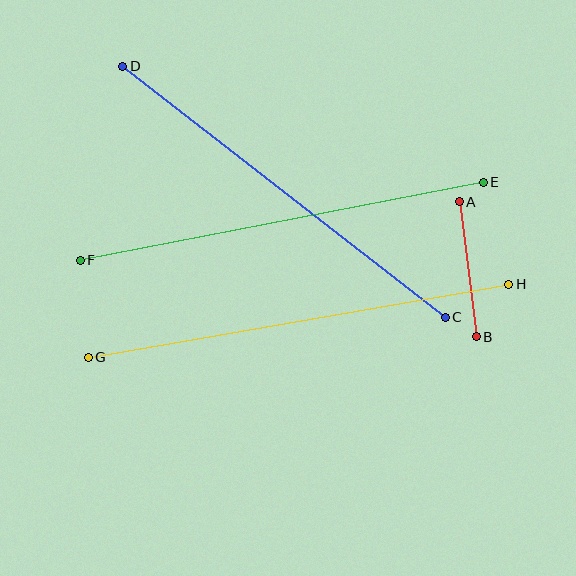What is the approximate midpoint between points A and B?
The midpoint is at approximately (468, 269) pixels.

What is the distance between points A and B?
The distance is approximately 136 pixels.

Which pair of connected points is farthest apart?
Points G and H are farthest apart.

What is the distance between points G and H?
The distance is approximately 427 pixels.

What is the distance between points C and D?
The distance is approximately 409 pixels.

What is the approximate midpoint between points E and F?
The midpoint is at approximately (282, 221) pixels.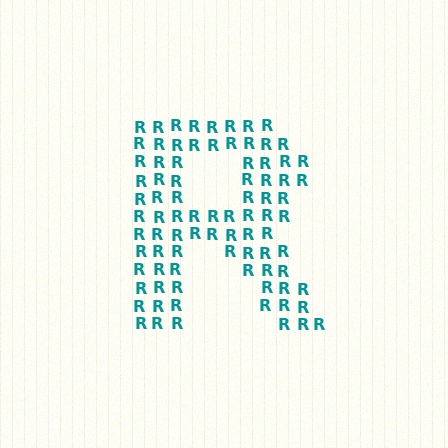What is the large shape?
The large shape is the letter R.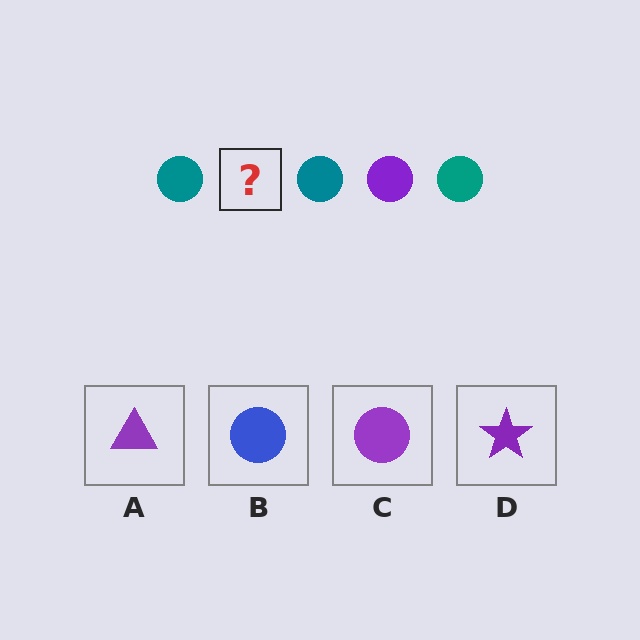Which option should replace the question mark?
Option C.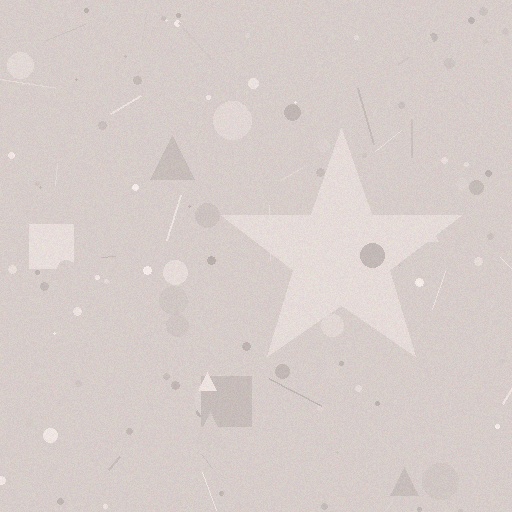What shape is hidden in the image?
A star is hidden in the image.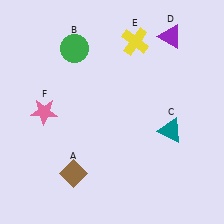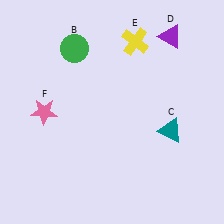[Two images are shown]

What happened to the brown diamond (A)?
The brown diamond (A) was removed in Image 2. It was in the bottom-left area of Image 1.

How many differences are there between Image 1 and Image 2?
There is 1 difference between the two images.